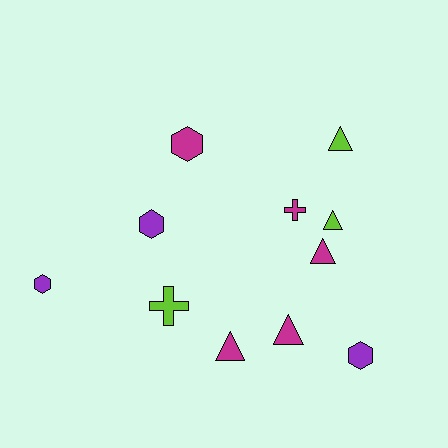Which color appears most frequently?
Magenta, with 5 objects.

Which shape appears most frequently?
Triangle, with 5 objects.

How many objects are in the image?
There are 11 objects.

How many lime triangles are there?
There are 2 lime triangles.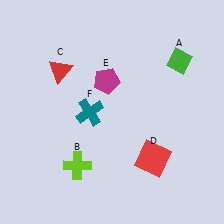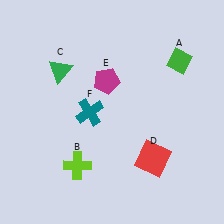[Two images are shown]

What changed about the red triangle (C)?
In Image 1, C is red. In Image 2, it changed to green.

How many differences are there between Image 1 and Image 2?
There is 1 difference between the two images.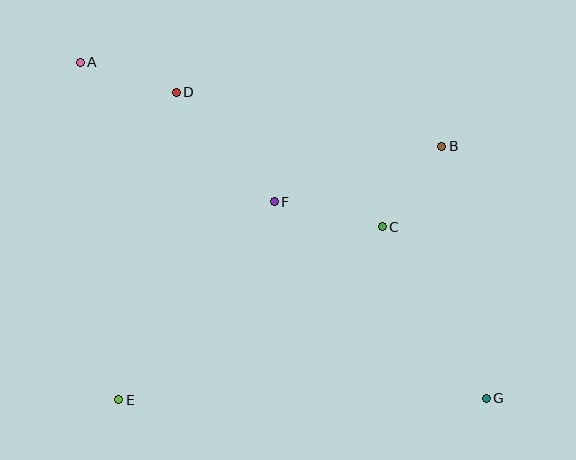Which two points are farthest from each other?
Points A and G are farthest from each other.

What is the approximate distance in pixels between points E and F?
The distance between E and F is approximately 252 pixels.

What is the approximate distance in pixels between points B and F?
The distance between B and F is approximately 176 pixels.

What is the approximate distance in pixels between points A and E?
The distance between A and E is approximately 340 pixels.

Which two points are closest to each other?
Points B and C are closest to each other.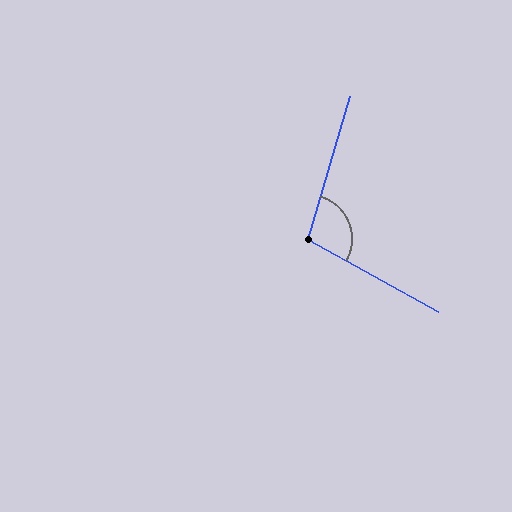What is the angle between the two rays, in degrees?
Approximately 103 degrees.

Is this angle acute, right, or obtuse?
It is obtuse.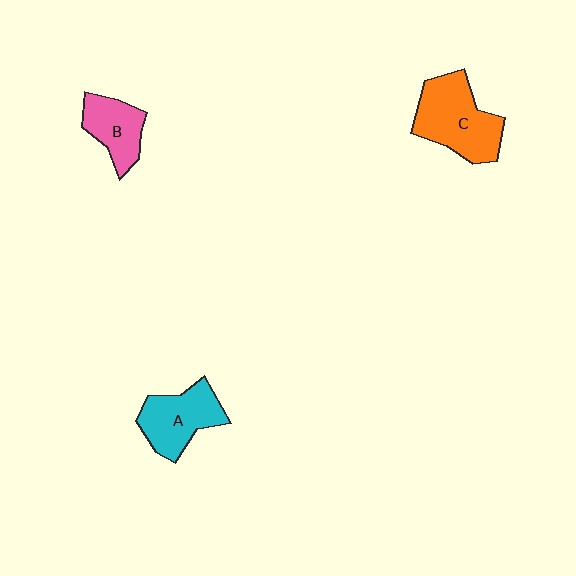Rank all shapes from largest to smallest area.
From largest to smallest: C (orange), A (cyan), B (pink).